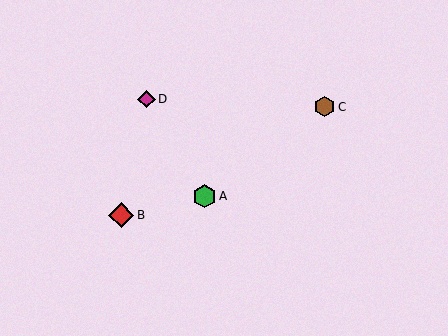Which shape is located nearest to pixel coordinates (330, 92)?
The brown hexagon (labeled C) at (325, 107) is nearest to that location.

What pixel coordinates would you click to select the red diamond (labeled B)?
Click at (121, 215) to select the red diamond B.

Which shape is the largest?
The red diamond (labeled B) is the largest.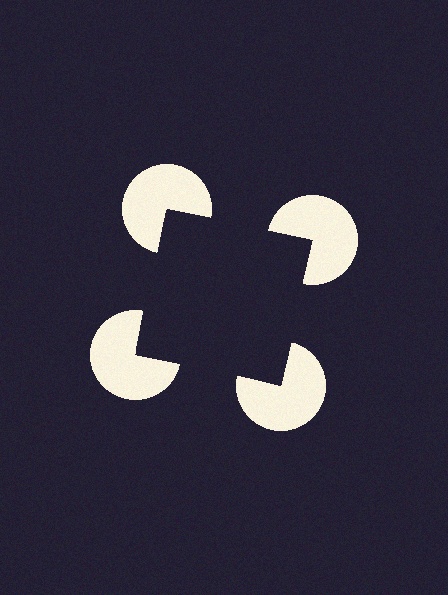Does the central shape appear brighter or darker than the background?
It typically appears slightly darker than the background, even though no actual brightness change is drawn.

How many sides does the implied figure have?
4 sides.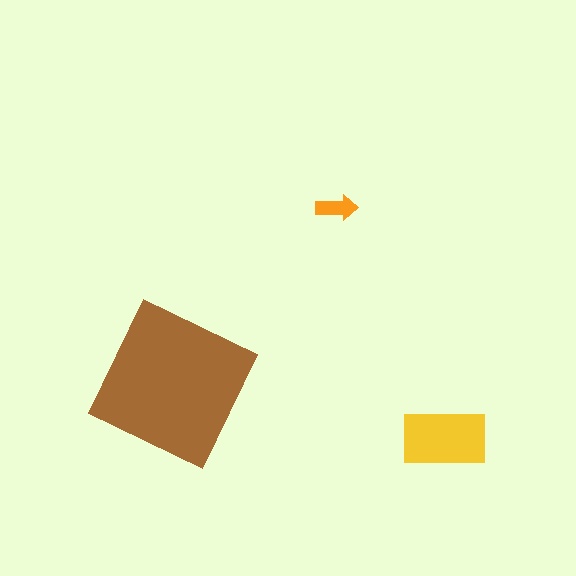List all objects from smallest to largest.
The orange arrow, the yellow rectangle, the brown square.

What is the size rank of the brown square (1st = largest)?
1st.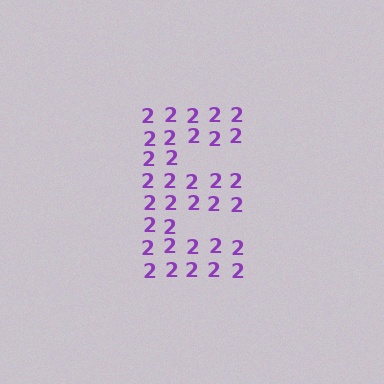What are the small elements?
The small elements are digit 2's.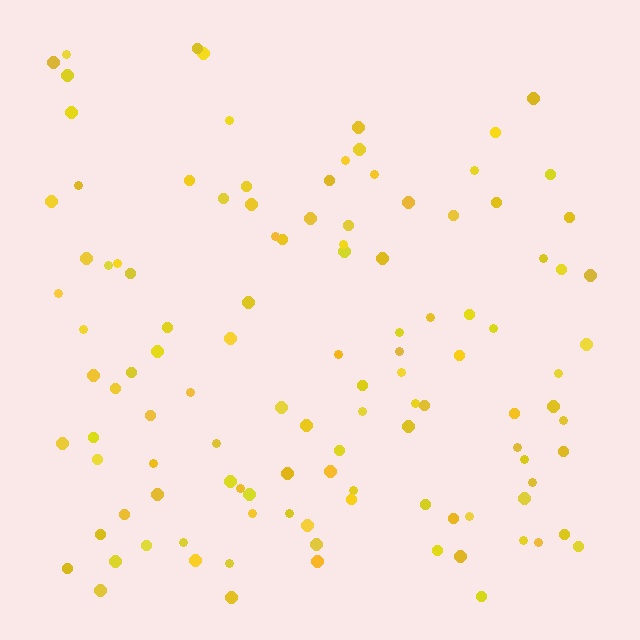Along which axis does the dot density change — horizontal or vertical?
Vertical.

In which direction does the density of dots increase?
From top to bottom, with the bottom side densest.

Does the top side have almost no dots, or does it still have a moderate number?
Still a moderate number, just noticeably fewer than the bottom.